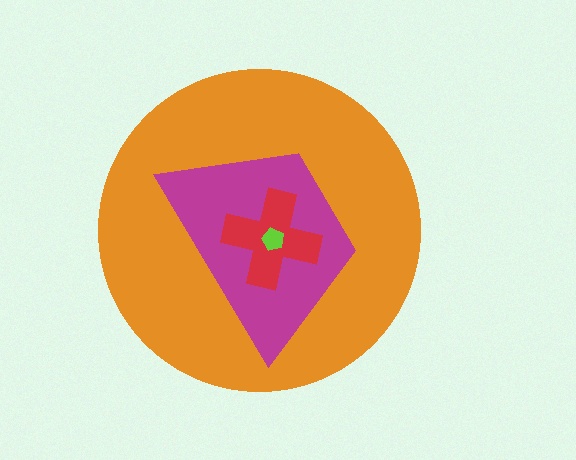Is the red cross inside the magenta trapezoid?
Yes.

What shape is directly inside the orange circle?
The magenta trapezoid.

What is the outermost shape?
The orange circle.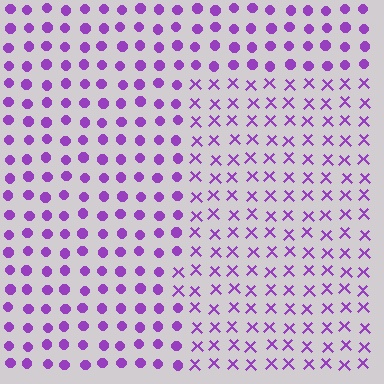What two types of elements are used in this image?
The image uses X marks inside the rectangle region and circles outside it.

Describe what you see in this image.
The image is filled with small purple elements arranged in a uniform grid. A rectangle-shaped region contains X marks, while the surrounding area contains circles. The boundary is defined purely by the change in element shape.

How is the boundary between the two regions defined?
The boundary is defined by a change in element shape: X marks inside vs. circles outside. All elements share the same color and spacing.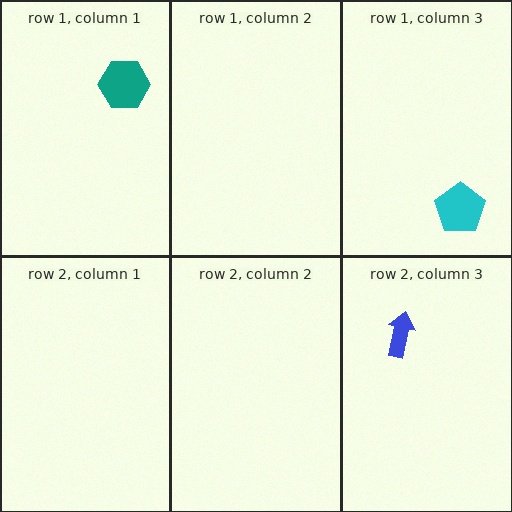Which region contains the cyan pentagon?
The row 1, column 3 region.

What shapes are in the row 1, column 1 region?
The teal hexagon.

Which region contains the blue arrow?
The row 2, column 3 region.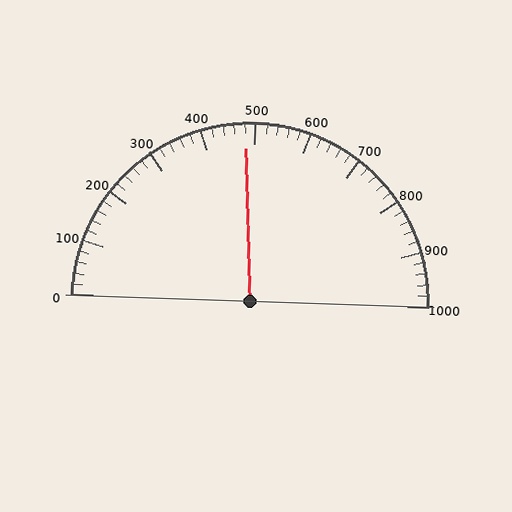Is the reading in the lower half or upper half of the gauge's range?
The reading is in the lower half of the range (0 to 1000).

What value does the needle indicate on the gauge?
The needle indicates approximately 480.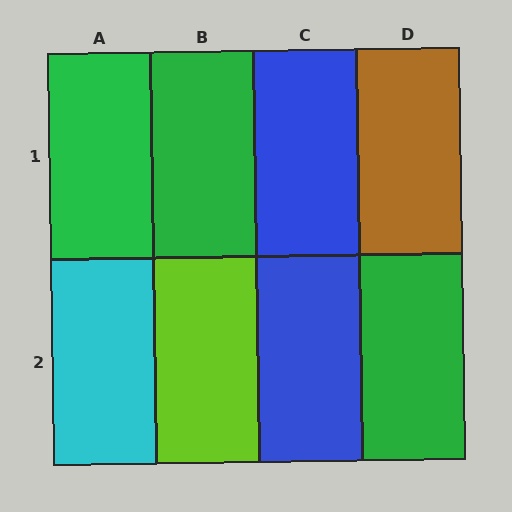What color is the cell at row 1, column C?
Blue.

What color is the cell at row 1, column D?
Brown.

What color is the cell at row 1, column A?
Green.